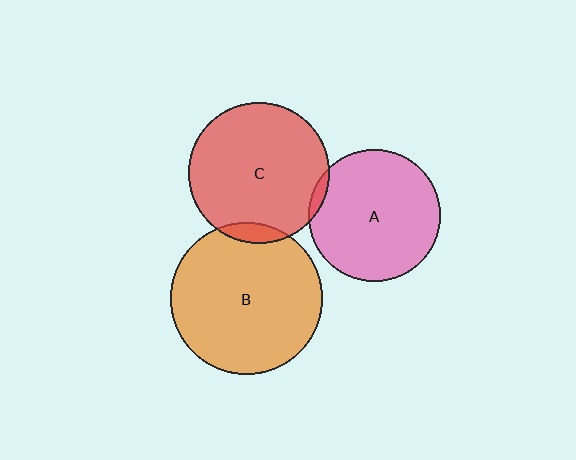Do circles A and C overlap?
Yes.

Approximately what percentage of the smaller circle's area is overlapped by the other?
Approximately 5%.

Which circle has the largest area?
Circle B (orange).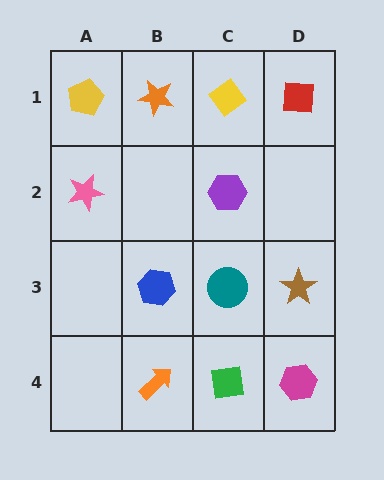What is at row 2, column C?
A purple hexagon.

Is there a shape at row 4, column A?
No, that cell is empty.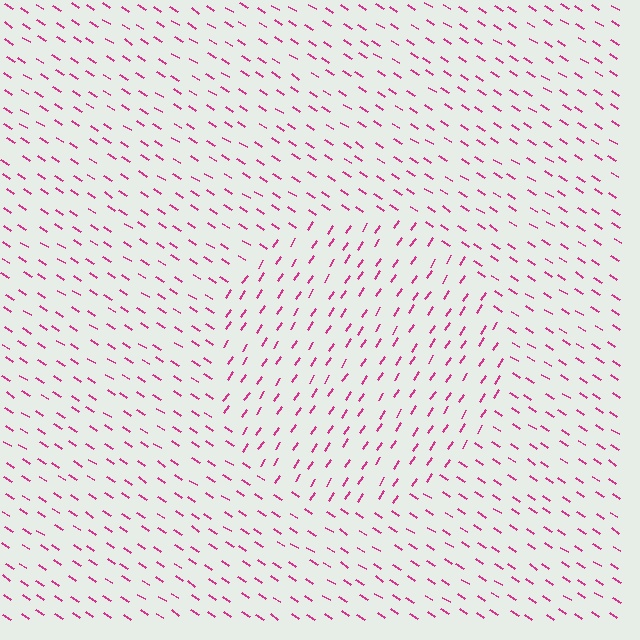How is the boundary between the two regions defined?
The boundary is defined purely by a change in line orientation (approximately 90 degrees difference). All lines are the same color and thickness.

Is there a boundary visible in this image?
Yes, there is a texture boundary formed by a change in line orientation.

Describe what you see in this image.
The image is filled with small magenta line segments. A circle region in the image has lines oriented differently from the surrounding lines, creating a visible texture boundary.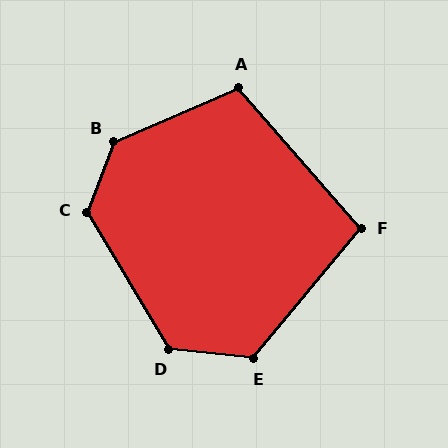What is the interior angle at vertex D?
Approximately 126 degrees (obtuse).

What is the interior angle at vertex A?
Approximately 107 degrees (obtuse).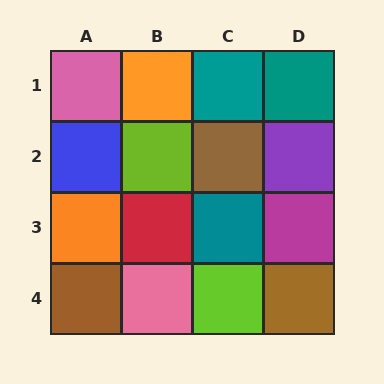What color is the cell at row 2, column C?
Brown.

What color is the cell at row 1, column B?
Orange.